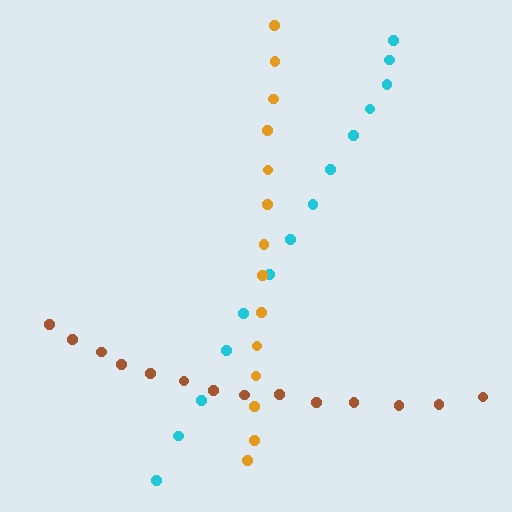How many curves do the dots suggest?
There are 3 distinct paths.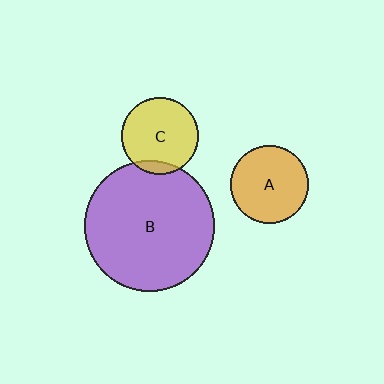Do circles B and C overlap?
Yes.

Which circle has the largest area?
Circle B (purple).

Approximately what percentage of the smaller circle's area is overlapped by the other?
Approximately 10%.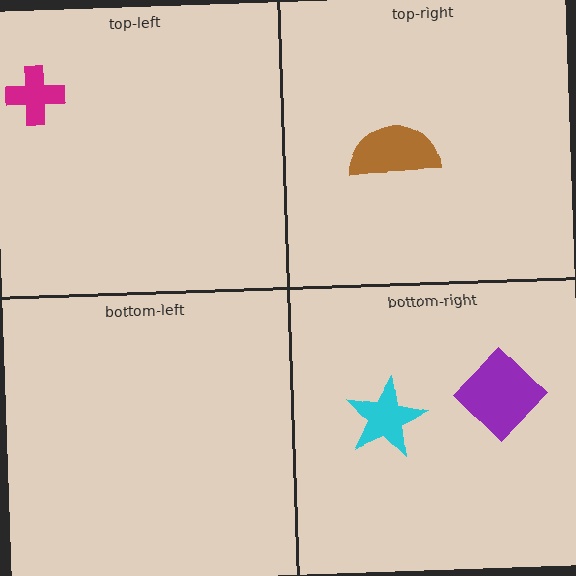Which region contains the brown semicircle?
The top-right region.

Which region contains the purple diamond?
The bottom-right region.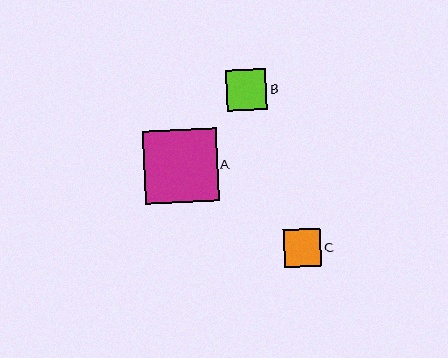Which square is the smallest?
Square C is the smallest with a size of approximately 37 pixels.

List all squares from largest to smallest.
From largest to smallest: A, B, C.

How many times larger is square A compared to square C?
Square A is approximately 2.0 times the size of square C.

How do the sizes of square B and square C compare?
Square B and square C are approximately the same size.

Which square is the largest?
Square A is the largest with a size of approximately 73 pixels.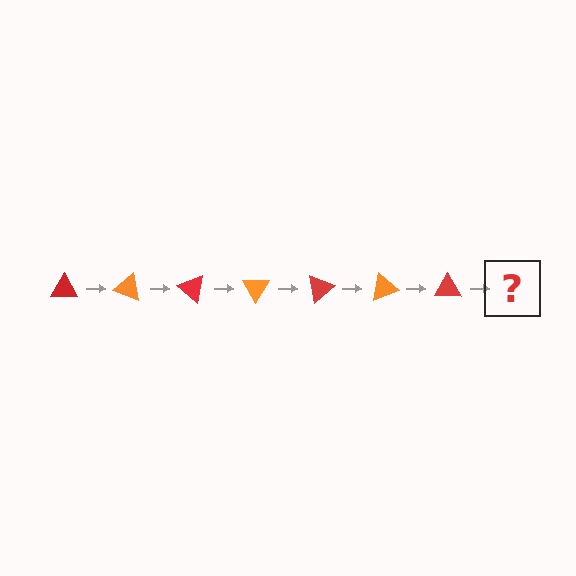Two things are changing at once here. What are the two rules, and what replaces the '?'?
The two rules are that it rotates 20 degrees each step and the color cycles through red and orange. The '?' should be an orange triangle, rotated 140 degrees from the start.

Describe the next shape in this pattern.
It should be an orange triangle, rotated 140 degrees from the start.